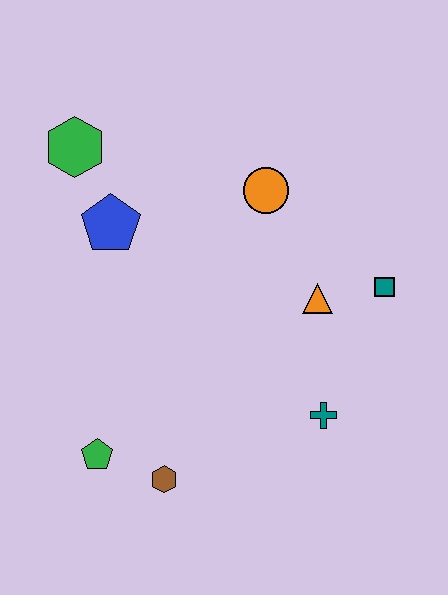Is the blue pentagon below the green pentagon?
No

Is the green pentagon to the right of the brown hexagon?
No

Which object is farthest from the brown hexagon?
The green hexagon is farthest from the brown hexagon.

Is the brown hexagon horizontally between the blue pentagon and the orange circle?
Yes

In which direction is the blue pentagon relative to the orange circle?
The blue pentagon is to the left of the orange circle.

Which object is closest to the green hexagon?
The blue pentagon is closest to the green hexagon.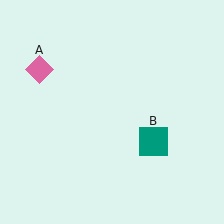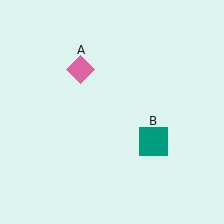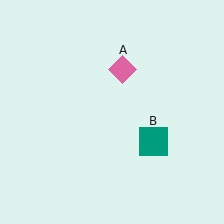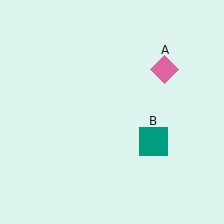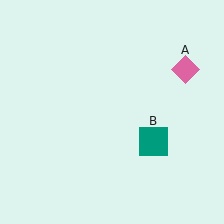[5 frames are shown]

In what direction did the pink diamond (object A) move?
The pink diamond (object A) moved right.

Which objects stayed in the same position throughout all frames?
Teal square (object B) remained stationary.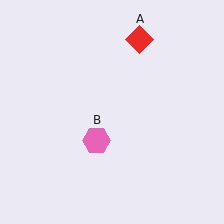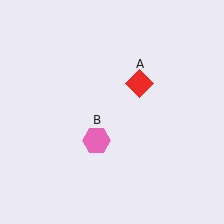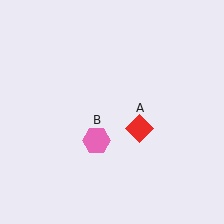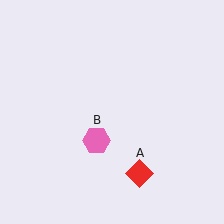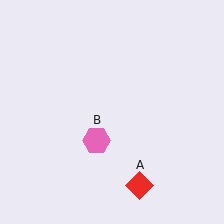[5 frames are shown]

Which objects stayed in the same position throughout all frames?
Pink hexagon (object B) remained stationary.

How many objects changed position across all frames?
1 object changed position: red diamond (object A).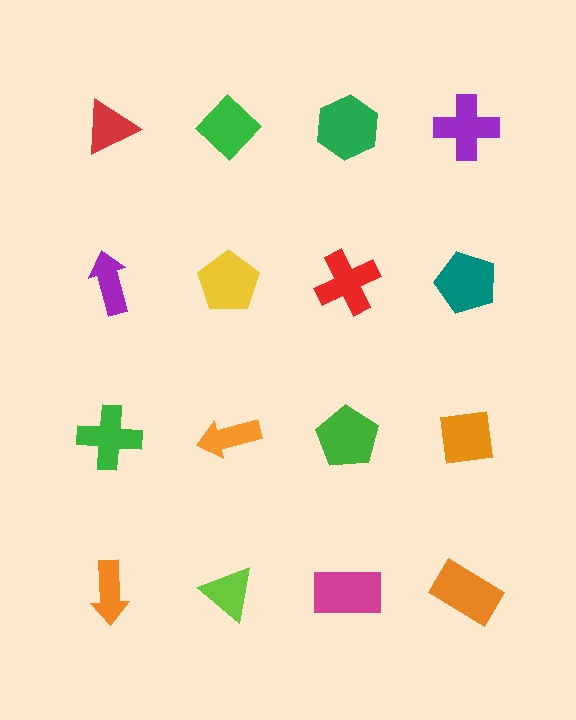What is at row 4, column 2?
A lime triangle.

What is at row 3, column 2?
An orange arrow.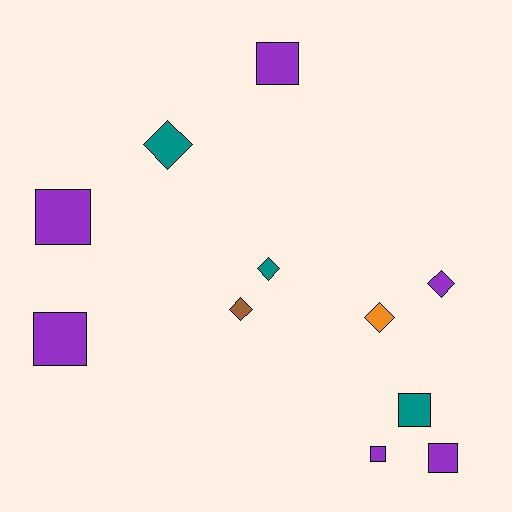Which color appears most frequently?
Purple, with 6 objects.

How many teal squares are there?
There is 1 teal square.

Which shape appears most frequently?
Square, with 6 objects.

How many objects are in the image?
There are 11 objects.